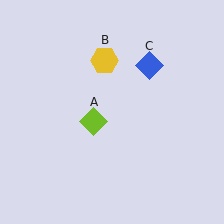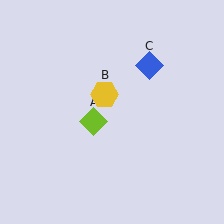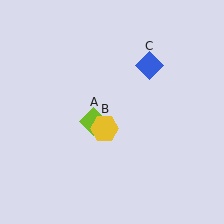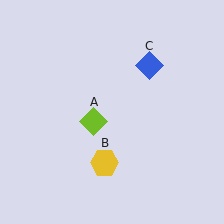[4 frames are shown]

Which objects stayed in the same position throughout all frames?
Lime diamond (object A) and blue diamond (object C) remained stationary.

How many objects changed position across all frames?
1 object changed position: yellow hexagon (object B).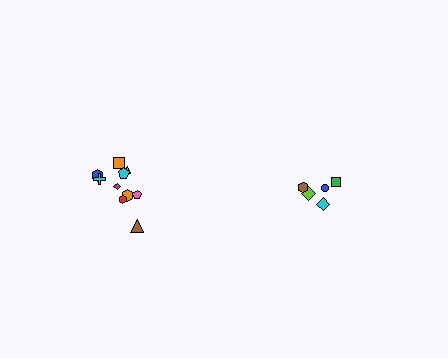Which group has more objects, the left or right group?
The left group.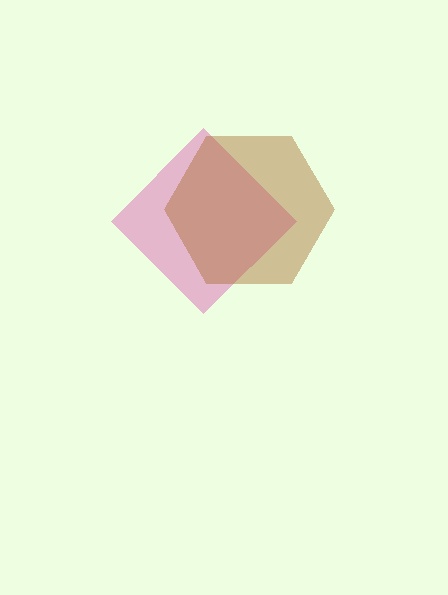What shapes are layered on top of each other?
The layered shapes are: a pink diamond, a brown hexagon.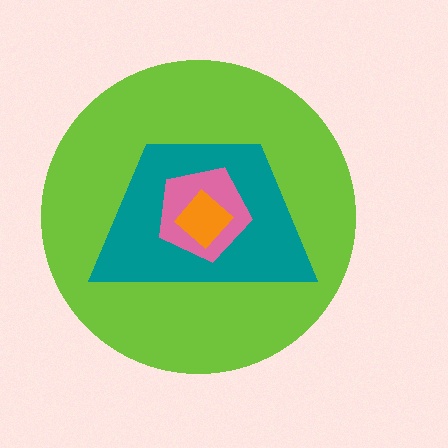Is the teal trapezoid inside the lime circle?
Yes.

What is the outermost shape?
The lime circle.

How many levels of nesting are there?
4.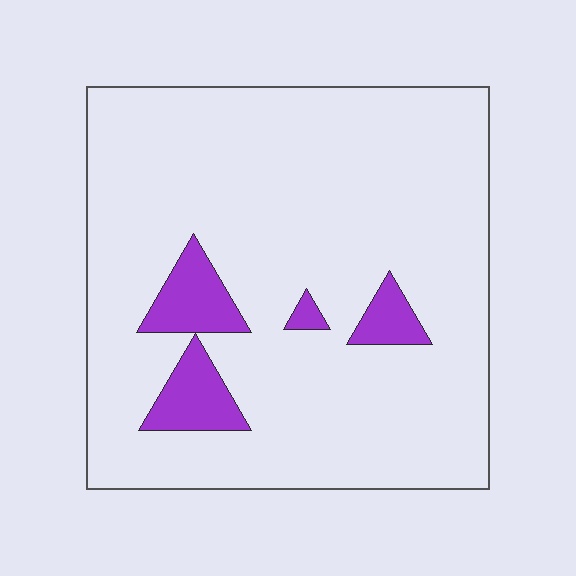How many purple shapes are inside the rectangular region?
4.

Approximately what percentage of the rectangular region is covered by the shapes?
Approximately 10%.